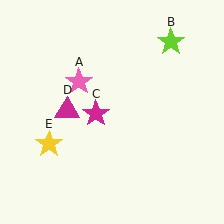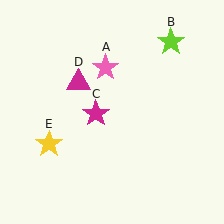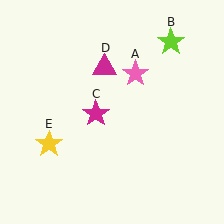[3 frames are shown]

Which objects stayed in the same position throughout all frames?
Lime star (object B) and magenta star (object C) and yellow star (object E) remained stationary.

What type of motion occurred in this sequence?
The pink star (object A), magenta triangle (object D) rotated clockwise around the center of the scene.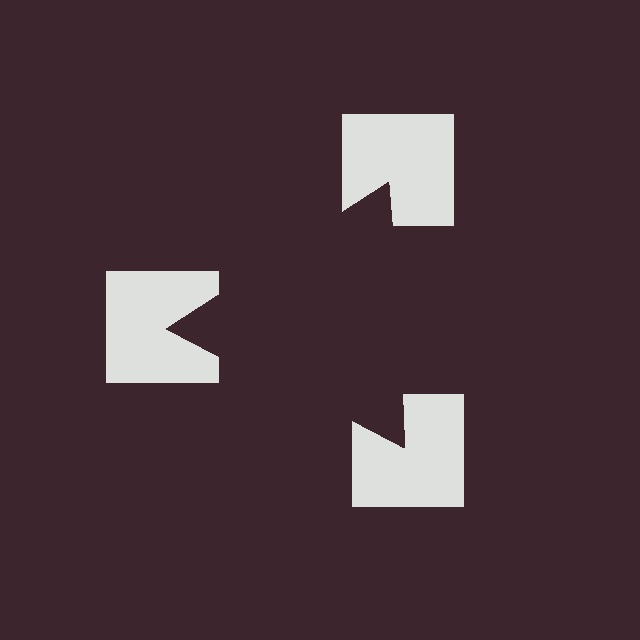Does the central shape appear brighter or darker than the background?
It typically appears slightly darker than the background, even though no actual brightness change is drawn.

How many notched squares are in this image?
There are 3 — one at each vertex of the illusory triangle.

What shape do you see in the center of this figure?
An illusory triangle — its edges are inferred from the aligned wedge cuts in the notched squares, not physically drawn.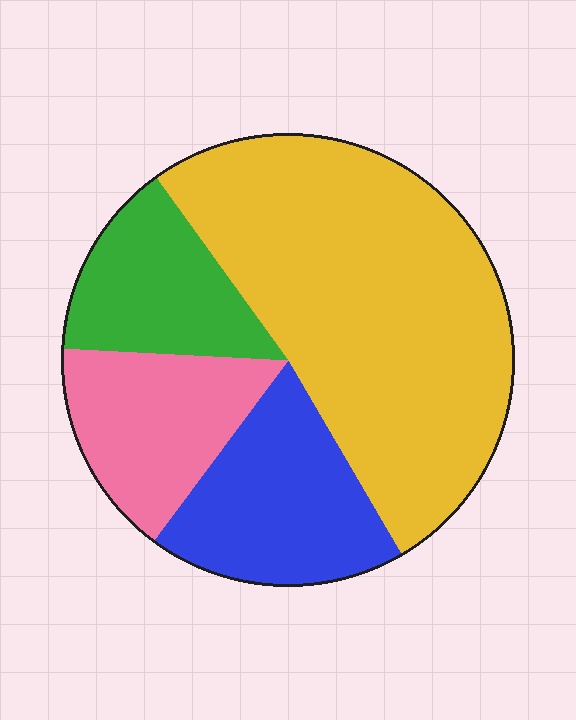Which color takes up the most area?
Yellow, at roughly 50%.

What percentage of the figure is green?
Green covers roughly 15% of the figure.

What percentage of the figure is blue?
Blue takes up less than a quarter of the figure.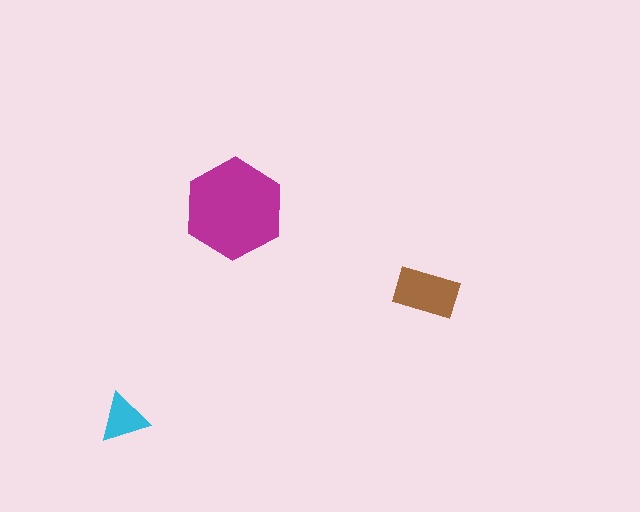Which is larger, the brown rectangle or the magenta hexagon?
The magenta hexagon.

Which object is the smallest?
The cyan triangle.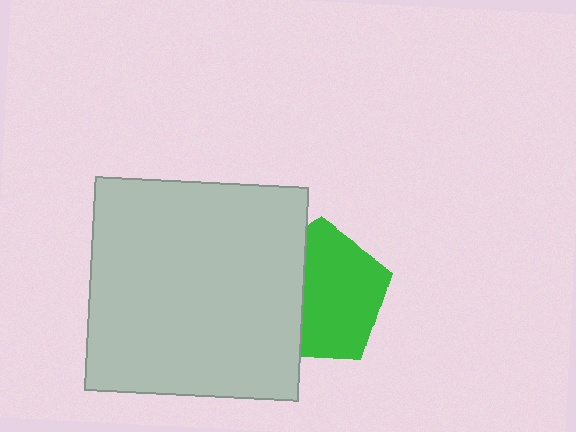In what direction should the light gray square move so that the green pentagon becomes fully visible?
The light gray square should move left. That is the shortest direction to clear the overlap and leave the green pentagon fully visible.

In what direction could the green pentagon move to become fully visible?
The green pentagon could move right. That would shift it out from behind the light gray square entirely.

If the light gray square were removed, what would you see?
You would see the complete green pentagon.